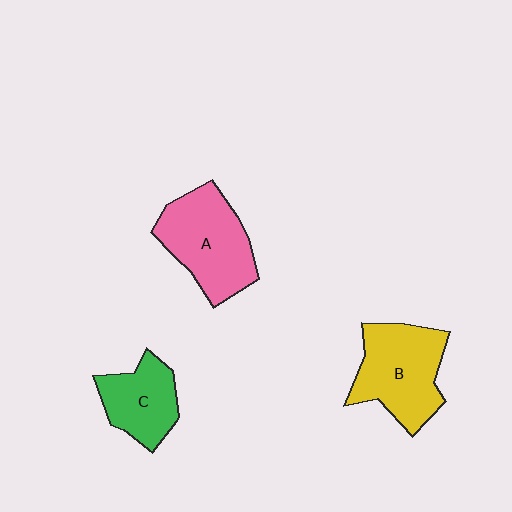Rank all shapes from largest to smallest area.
From largest to smallest: A (pink), B (yellow), C (green).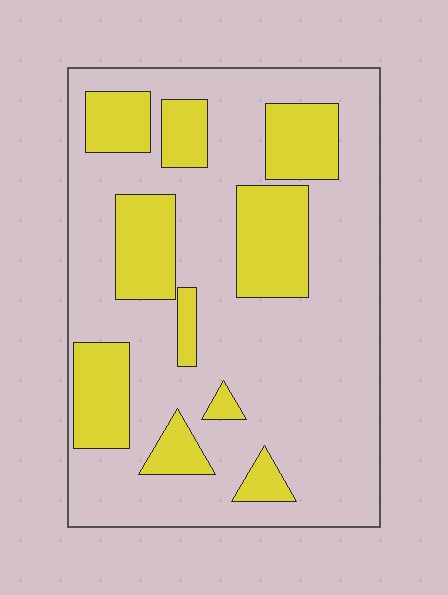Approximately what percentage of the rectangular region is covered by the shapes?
Approximately 30%.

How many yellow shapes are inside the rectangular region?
10.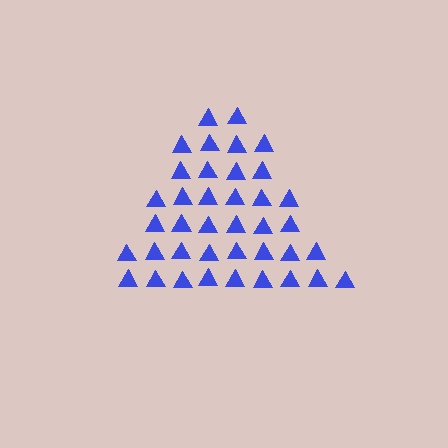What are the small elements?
The small elements are triangles.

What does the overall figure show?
The overall figure shows a triangle.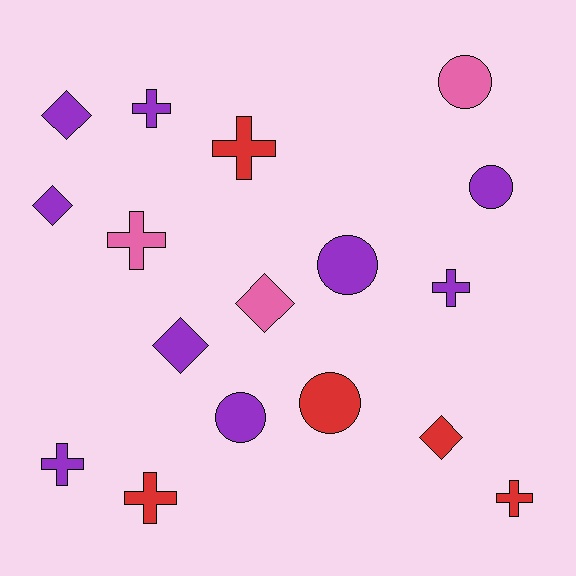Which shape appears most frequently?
Cross, with 7 objects.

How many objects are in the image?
There are 17 objects.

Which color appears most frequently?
Purple, with 9 objects.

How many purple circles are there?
There are 3 purple circles.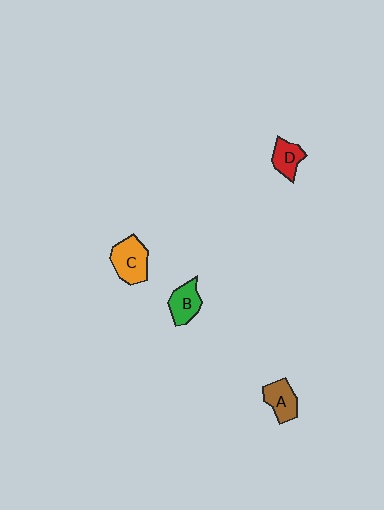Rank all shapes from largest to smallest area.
From largest to smallest: C (orange), B (green), A (brown), D (red).